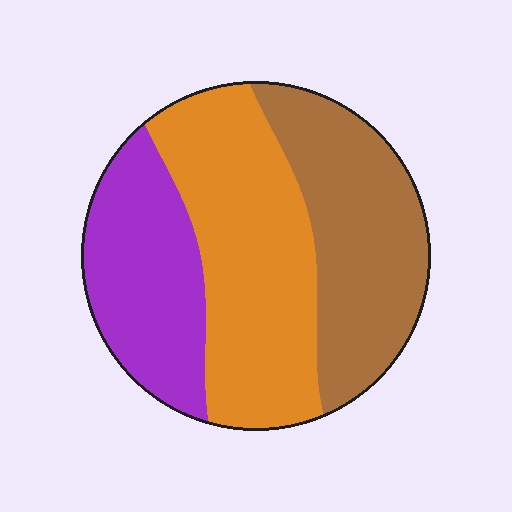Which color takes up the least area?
Purple, at roughly 25%.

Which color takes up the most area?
Orange, at roughly 40%.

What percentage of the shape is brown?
Brown takes up about one third (1/3) of the shape.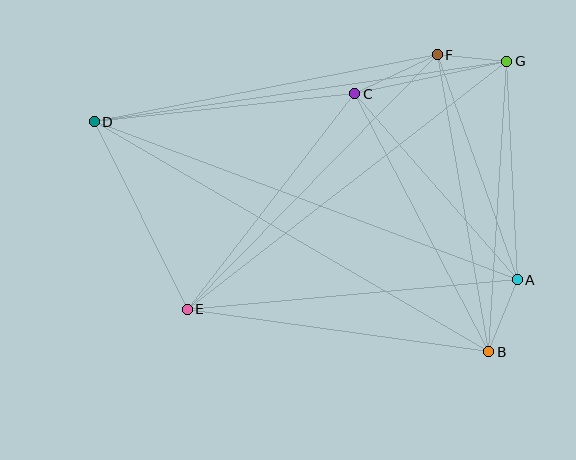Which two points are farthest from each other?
Points B and D are farthest from each other.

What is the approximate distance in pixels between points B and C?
The distance between B and C is approximately 291 pixels.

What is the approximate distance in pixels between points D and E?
The distance between D and E is approximately 209 pixels.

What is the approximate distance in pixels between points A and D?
The distance between A and D is approximately 452 pixels.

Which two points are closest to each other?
Points F and G are closest to each other.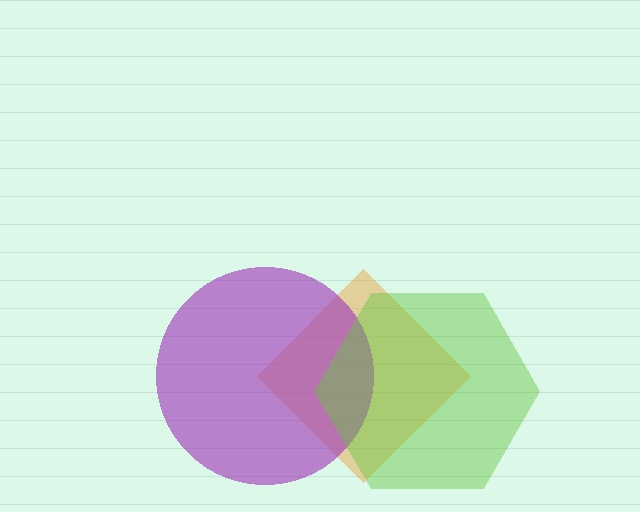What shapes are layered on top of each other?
The layered shapes are: an orange diamond, a purple circle, a lime hexagon.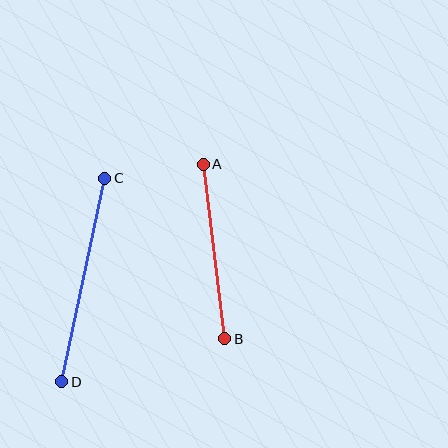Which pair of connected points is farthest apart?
Points C and D are farthest apart.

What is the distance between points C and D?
The distance is approximately 208 pixels.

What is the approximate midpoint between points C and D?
The midpoint is at approximately (83, 280) pixels.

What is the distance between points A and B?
The distance is approximately 176 pixels.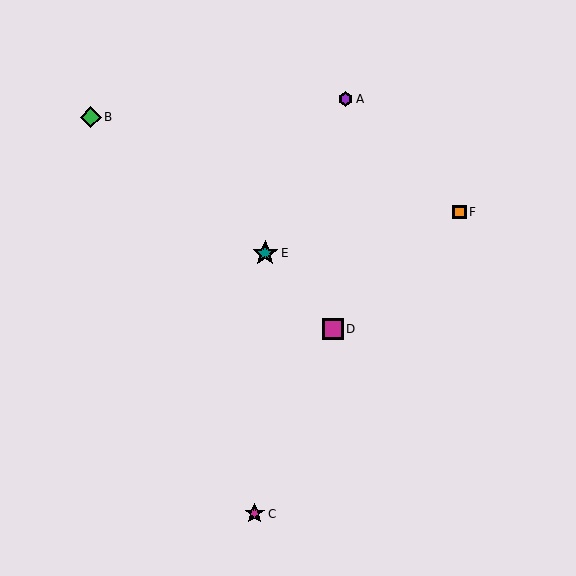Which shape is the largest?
The teal star (labeled E) is the largest.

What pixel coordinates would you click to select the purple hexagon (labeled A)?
Click at (345, 99) to select the purple hexagon A.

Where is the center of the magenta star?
The center of the magenta star is at (255, 514).